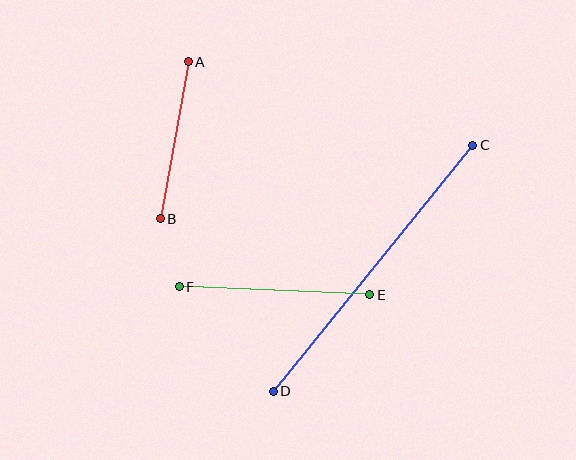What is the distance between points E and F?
The distance is approximately 190 pixels.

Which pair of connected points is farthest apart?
Points C and D are farthest apart.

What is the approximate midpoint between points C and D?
The midpoint is at approximately (373, 268) pixels.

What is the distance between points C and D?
The distance is approximately 317 pixels.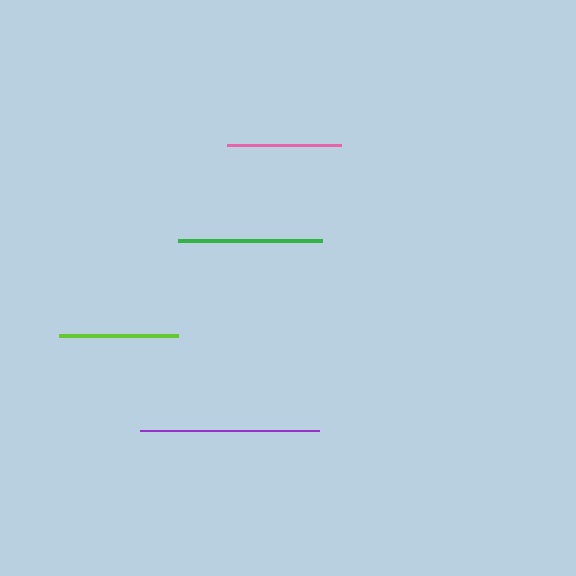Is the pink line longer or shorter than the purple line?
The purple line is longer than the pink line.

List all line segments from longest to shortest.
From longest to shortest: purple, green, lime, pink.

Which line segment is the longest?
The purple line is the longest at approximately 179 pixels.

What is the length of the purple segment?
The purple segment is approximately 179 pixels long.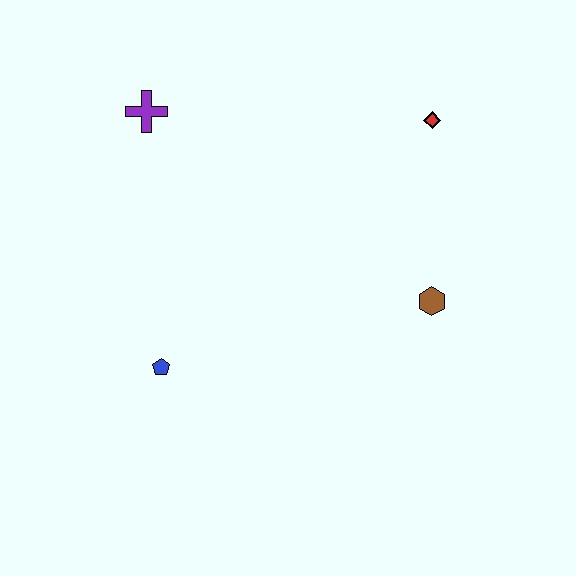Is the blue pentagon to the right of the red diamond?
No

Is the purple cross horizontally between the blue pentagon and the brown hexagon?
No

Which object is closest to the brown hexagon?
The red diamond is closest to the brown hexagon.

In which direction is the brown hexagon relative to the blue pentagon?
The brown hexagon is to the right of the blue pentagon.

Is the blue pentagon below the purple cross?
Yes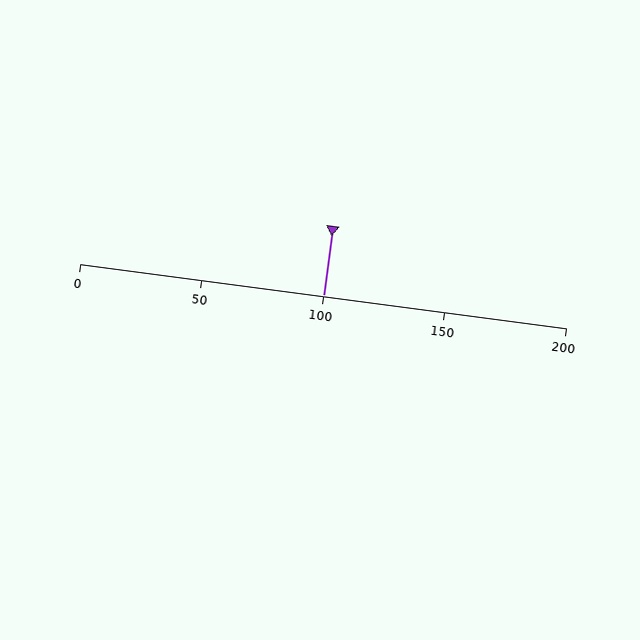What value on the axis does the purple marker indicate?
The marker indicates approximately 100.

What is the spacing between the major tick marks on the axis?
The major ticks are spaced 50 apart.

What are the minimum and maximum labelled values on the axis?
The axis runs from 0 to 200.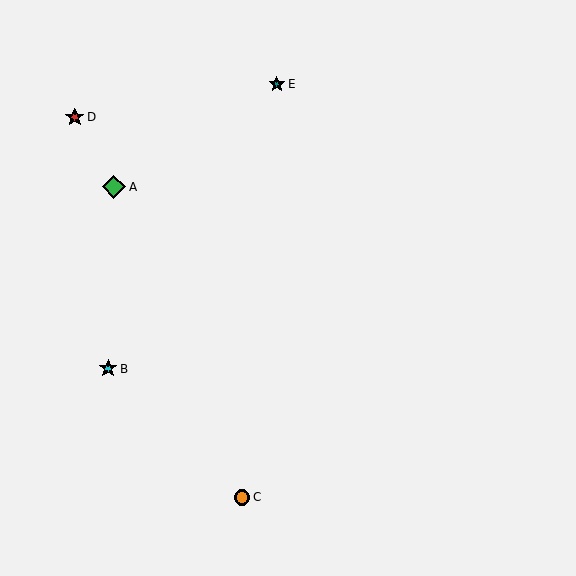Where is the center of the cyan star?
The center of the cyan star is at (108, 369).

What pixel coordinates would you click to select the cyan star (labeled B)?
Click at (108, 369) to select the cyan star B.